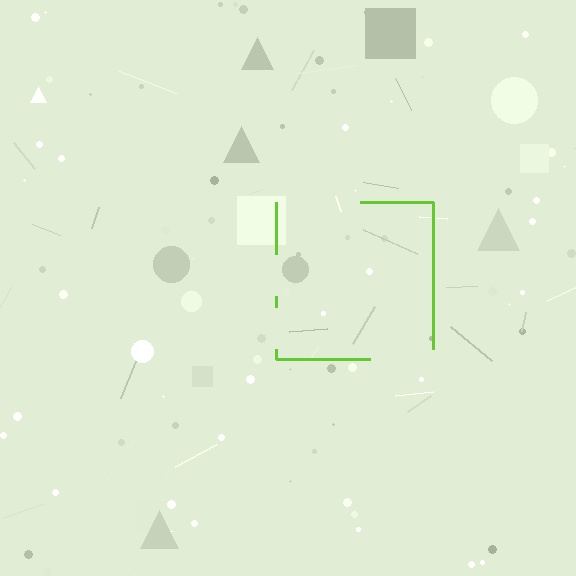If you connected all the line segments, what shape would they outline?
They would outline a square.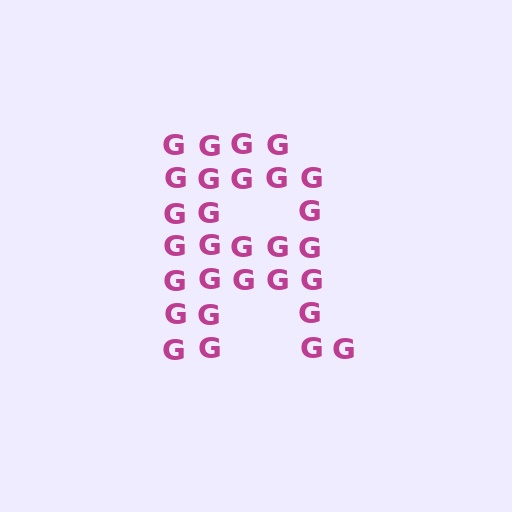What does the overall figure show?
The overall figure shows the letter R.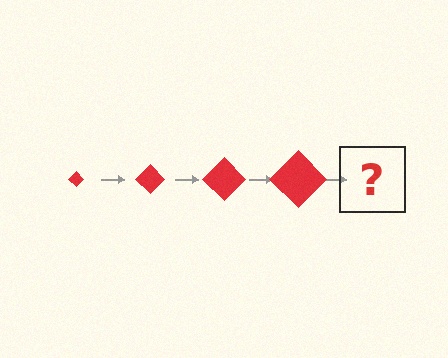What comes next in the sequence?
The next element should be a red diamond, larger than the previous one.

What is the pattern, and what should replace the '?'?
The pattern is that the diamond gets progressively larger each step. The '?' should be a red diamond, larger than the previous one.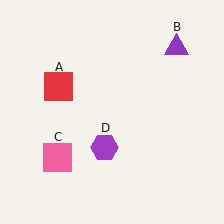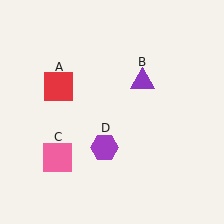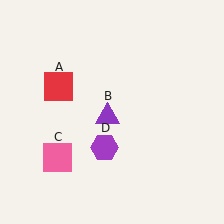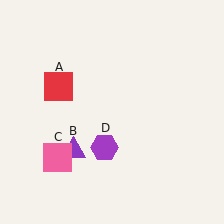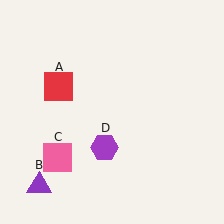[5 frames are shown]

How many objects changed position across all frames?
1 object changed position: purple triangle (object B).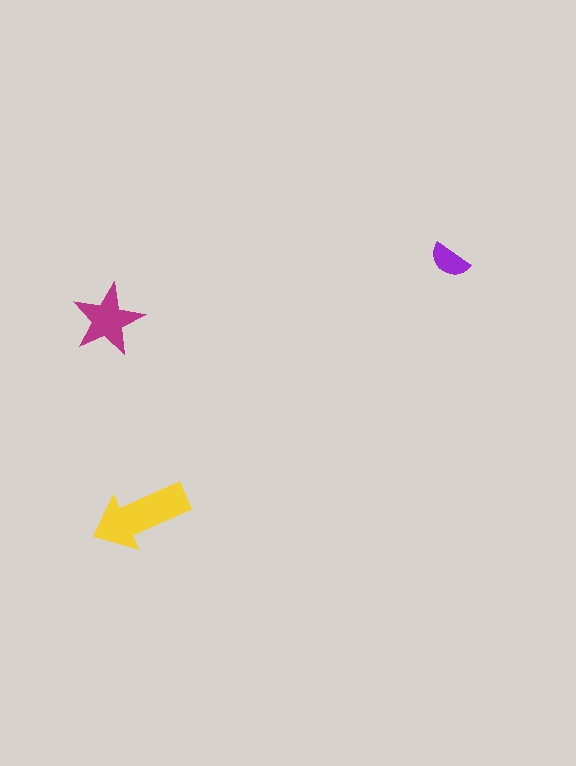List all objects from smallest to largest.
The purple semicircle, the magenta star, the yellow arrow.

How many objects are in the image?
There are 3 objects in the image.